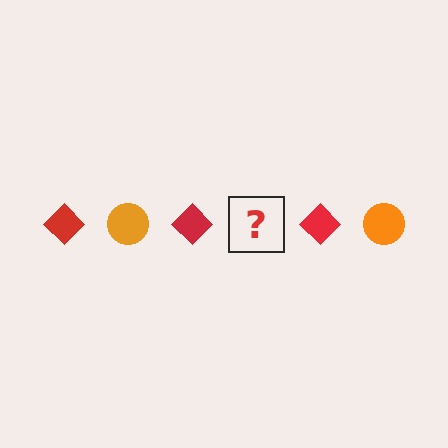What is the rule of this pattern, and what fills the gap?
The rule is that the pattern alternates between red diamond and orange circle. The gap should be filled with an orange circle.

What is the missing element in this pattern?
The missing element is an orange circle.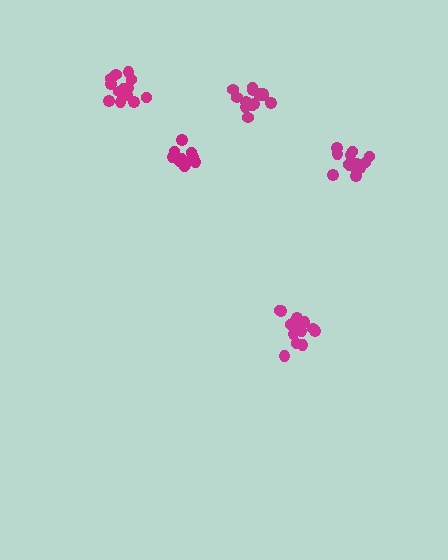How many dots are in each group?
Group 1: 15 dots, Group 2: 13 dots, Group 3: 11 dots, Group 4: 14 dots, Group 5: 13 dots (66 total).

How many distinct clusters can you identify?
There are 5 distinct clusters.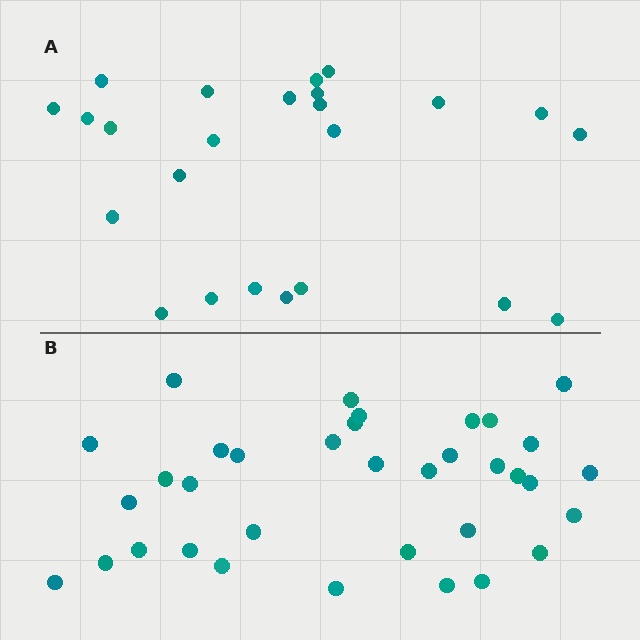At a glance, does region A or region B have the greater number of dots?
Region B (the bottom region) has more dots.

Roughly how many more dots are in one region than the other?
Region B has roughly 12 or so more dots than region A.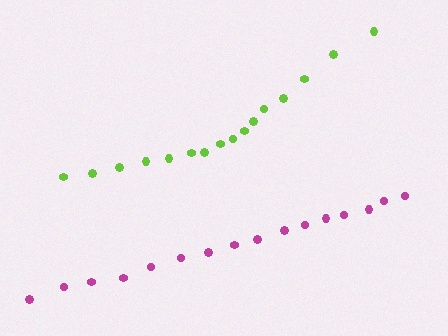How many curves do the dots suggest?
There are 2 distinct paths.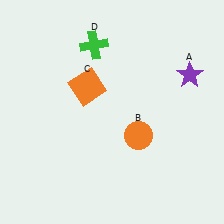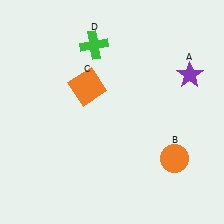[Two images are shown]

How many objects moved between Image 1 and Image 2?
1 object moved between the two images.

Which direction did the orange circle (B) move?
The orange circle (B) moved right.